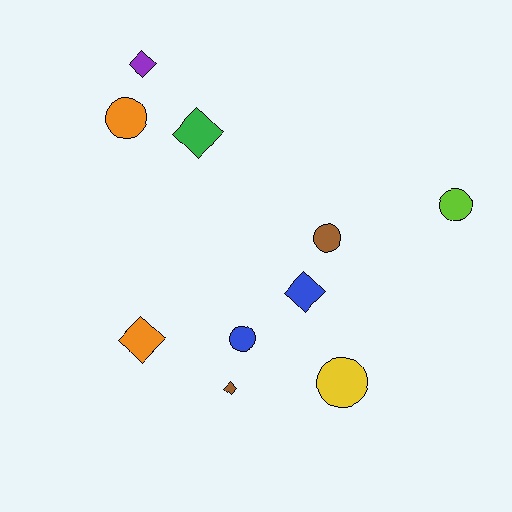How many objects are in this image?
There are 10 objects.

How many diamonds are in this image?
There are 5 diamonds.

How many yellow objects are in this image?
There is 1 yellow object.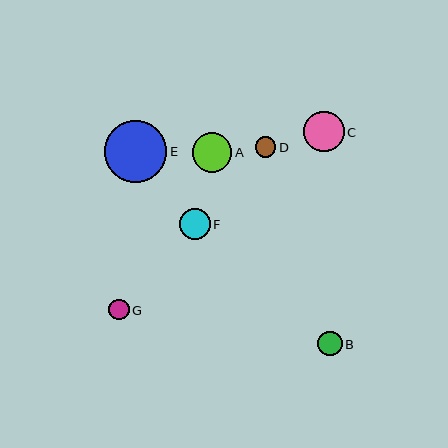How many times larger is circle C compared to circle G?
Circle C is approximately 2.0 times the size of circle G.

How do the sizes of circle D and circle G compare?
Circle D and circle G are approximately the same size.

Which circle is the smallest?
Circle G is the smallest with a size of approximately 20 pixels.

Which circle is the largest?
Circle E is the largest with a size of approximately 62 pixels.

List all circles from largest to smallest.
From largest to smallest: E, C, A, F, B, D, G.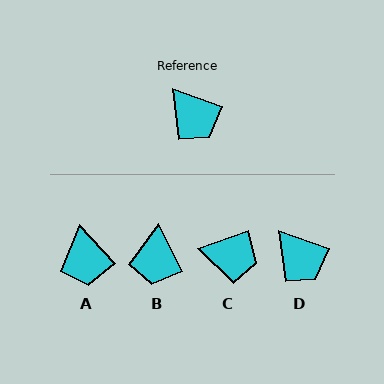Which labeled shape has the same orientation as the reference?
D.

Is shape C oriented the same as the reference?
No, it is off by about 38 degrees.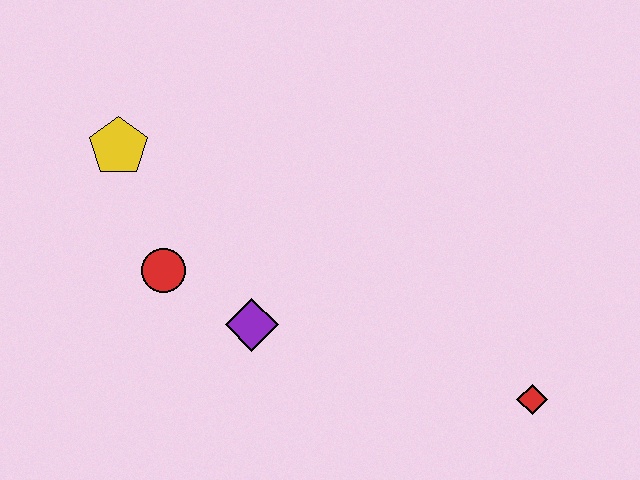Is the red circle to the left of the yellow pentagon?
No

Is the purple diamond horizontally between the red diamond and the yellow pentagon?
Yes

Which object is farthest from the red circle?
The red diamond is farthest from the red circle.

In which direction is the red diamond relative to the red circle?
The red diamond is to the right of the red circle.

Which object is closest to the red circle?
The purple diamond is closest to the red circle.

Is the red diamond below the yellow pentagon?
Yes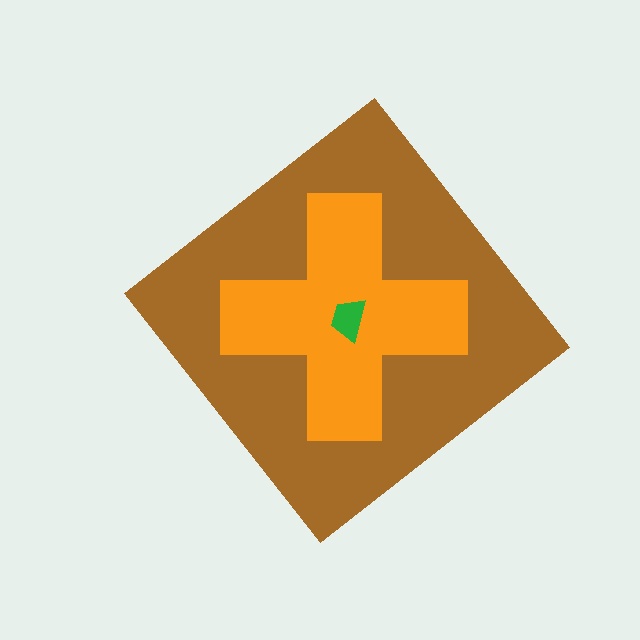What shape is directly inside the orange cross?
The green trapezoid.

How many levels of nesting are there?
3.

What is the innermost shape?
The green trapezoid.